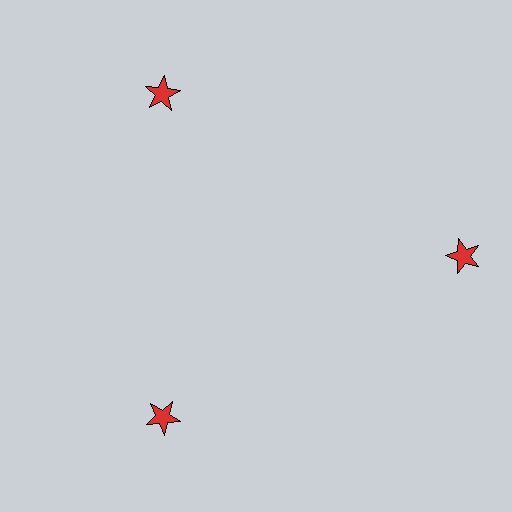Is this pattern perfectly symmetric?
No. The 3 red stars are arranged in a ring, but one element near the 3 o'clock position is pushed outward from the center, breaking the 3-fold rotational symmetry.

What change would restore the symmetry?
The symmetry would be restored by moving it inward, back onto the ring so that all 3 stars sit at equal angles and equal distance from the center.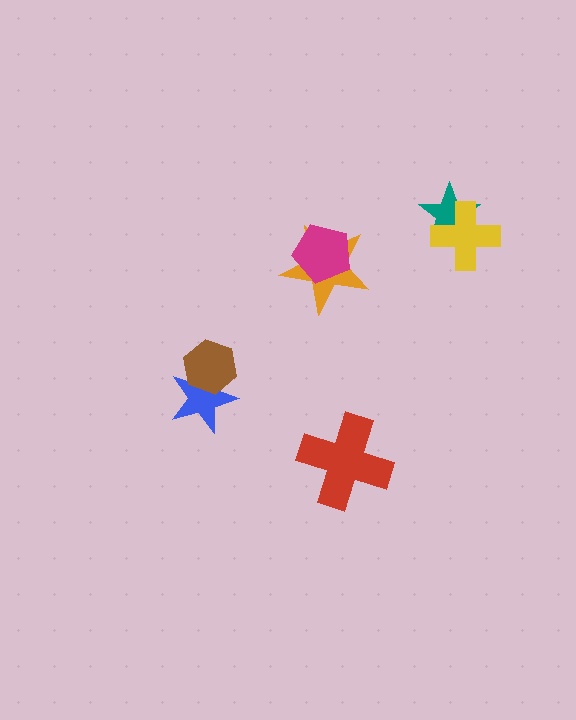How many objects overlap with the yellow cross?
1 object overlaps with the yellow cross.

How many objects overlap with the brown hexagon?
1 object overlaps with the brown hexagon.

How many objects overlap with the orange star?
1 object overlaps with the orange star.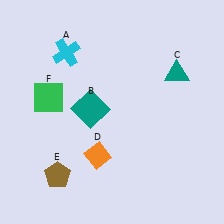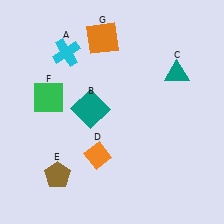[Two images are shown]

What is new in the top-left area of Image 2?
An orange square (G) was added in the top-left area of Image 2.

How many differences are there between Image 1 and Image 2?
There is 1 difference between the two images.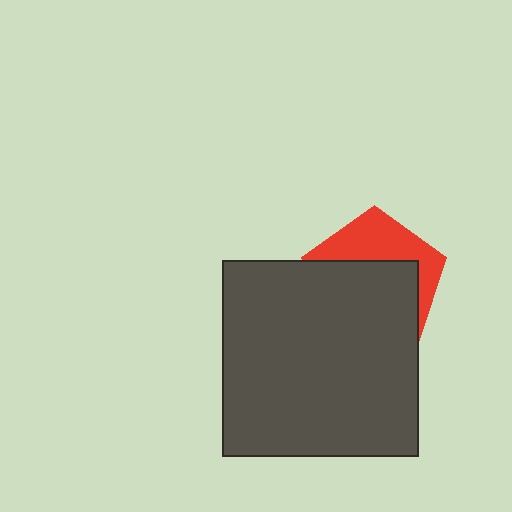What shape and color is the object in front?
The object in front is a dark gray square.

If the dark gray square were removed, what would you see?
You would see the complete red pentagon.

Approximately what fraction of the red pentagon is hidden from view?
Roughly 63% of the red pentagon is hidden behind the dark gray square.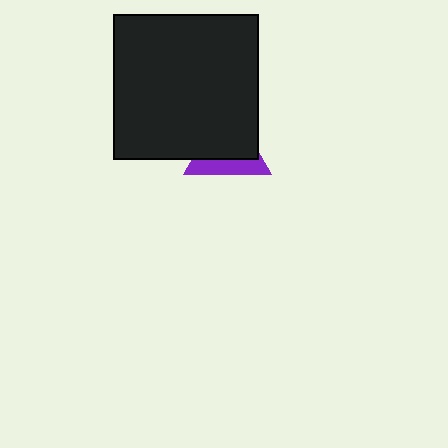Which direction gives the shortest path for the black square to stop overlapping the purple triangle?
Moving toward the upper-left gives the shortest separation.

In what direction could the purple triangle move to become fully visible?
The purple triangle could move toward the lower-right. That would shift it out from behind the black square entirely.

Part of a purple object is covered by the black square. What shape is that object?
It is a triangle.